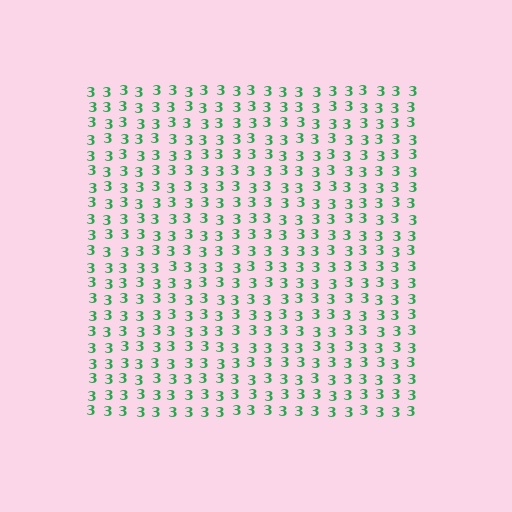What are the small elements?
The small elements are digit 3's.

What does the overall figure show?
The overall figure shows a square.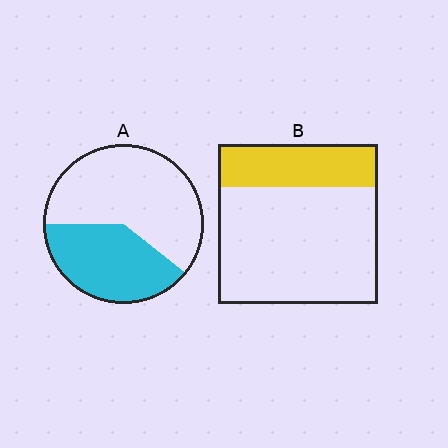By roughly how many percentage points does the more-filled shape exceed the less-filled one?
By roughly 10 percentage points (A over B).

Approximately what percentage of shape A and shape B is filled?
A is approximately 40% and B is approximately 25%.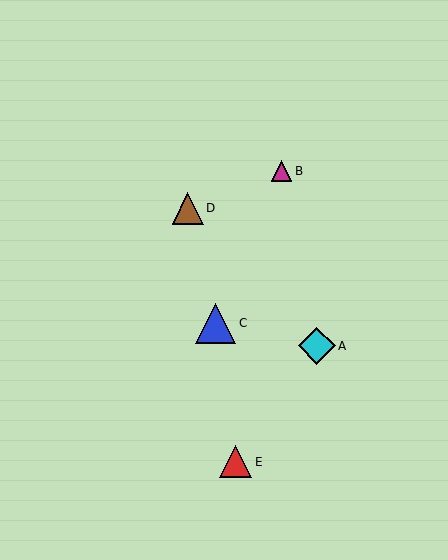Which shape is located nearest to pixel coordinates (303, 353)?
The cyan diamond (labeled A) at (317, 346) is nearest to that location.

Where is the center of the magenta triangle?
The center of the magenta triangle is at (282, 171).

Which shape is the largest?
The blue triangle (labeled C) is the largest.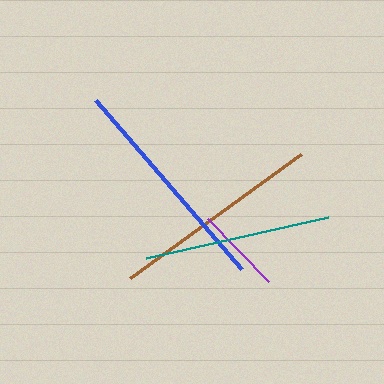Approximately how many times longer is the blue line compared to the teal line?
The blue line is approximately 1.2 times the length of the teal line.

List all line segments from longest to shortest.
From longest to shortest: blue, brown, teal, purple.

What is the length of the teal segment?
The teal segment is approximately 187 pixels long.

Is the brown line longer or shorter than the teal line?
The brown line is longer than the teal line.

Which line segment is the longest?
The blue line is the longest at approximately 224 pixels.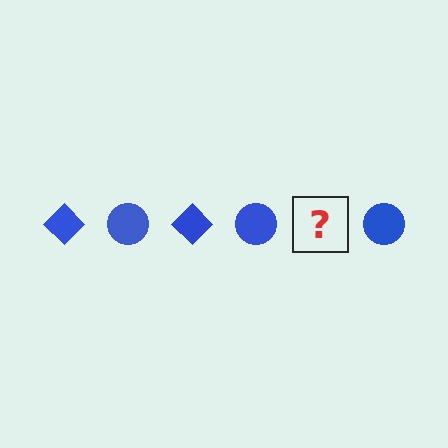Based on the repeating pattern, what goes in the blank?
The blank should be a blue diamond.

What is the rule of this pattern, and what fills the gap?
The rule is that the pattern cycles through diamond, circle shapes in blue. The gap should be filled with a blue diamond.